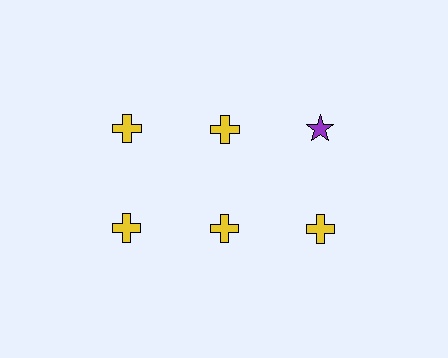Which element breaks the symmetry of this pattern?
The purple star in the top row, center column breaks the symmetry. All other shapes are yellow crosses.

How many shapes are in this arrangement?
There are 6 shapes arranged in a grid pattern.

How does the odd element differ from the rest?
It differs in both color (purple instead of yellow) and shape (star instead of cross).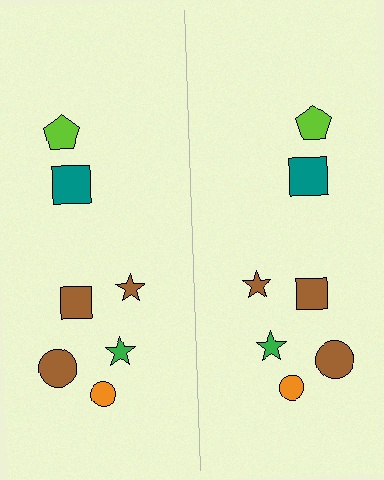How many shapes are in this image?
There are 14 shapes in this image.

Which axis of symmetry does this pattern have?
The pattern has a vertical axis of symmetry running through the center of the image.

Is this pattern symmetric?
Yes, this pattern has bilateral (reflection) symmetry.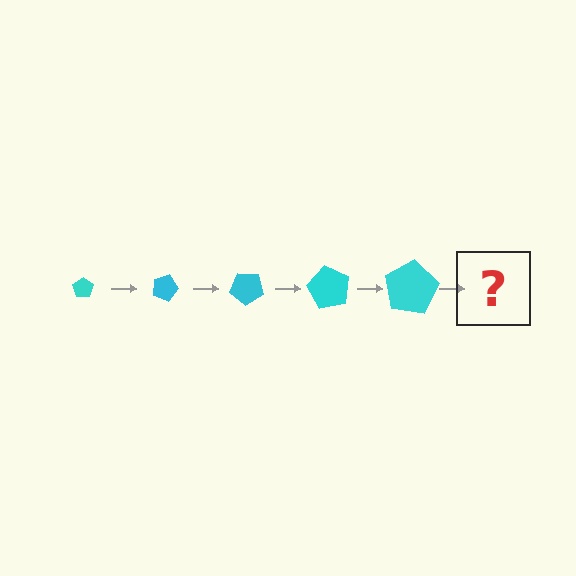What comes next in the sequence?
The next element should be a pentagon, larger than the previous one and rotated 100 degrees from the start.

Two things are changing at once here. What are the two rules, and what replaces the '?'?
The two rules are that the pentagon grows larger each step and it rotates 20 degrees each step. The '?' should be a pentagon, larger than the previous one and rotated 100 degrees from the start.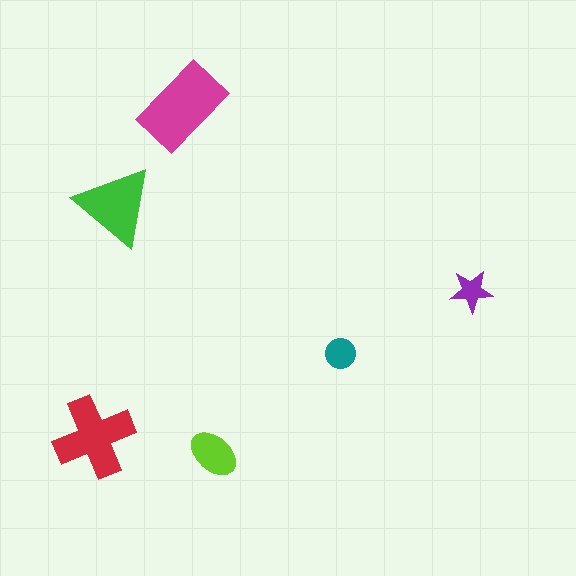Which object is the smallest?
The purple star.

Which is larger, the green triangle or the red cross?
The red cross.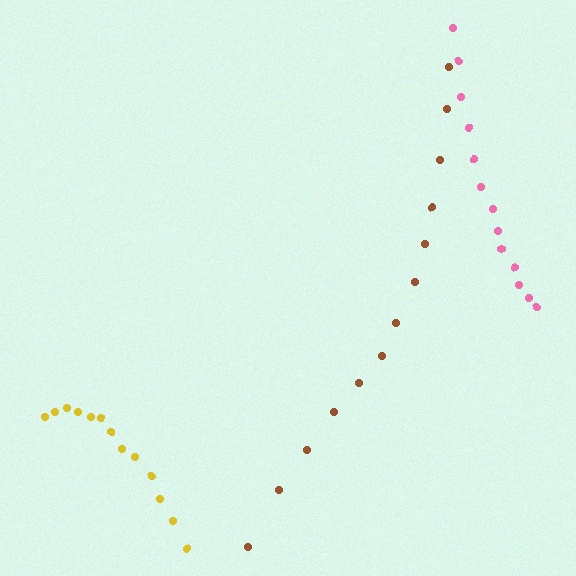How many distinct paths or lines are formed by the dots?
There are 3 distinct paths.